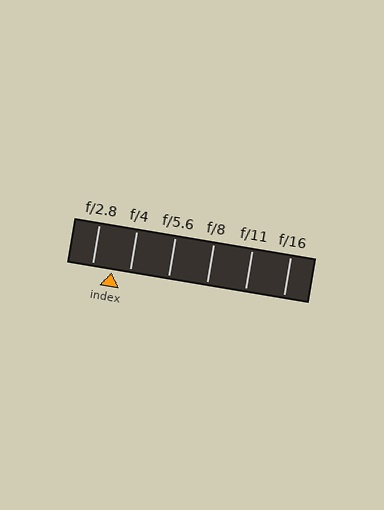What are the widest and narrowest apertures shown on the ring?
The widest aperture shown is f/2.8 and the narrowest is f/16.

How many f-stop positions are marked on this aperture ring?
There are 6 f-stop positions marked.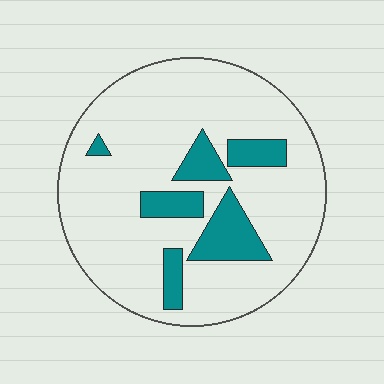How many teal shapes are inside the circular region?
6.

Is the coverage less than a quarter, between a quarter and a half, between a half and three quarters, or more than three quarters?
Less than a quarter.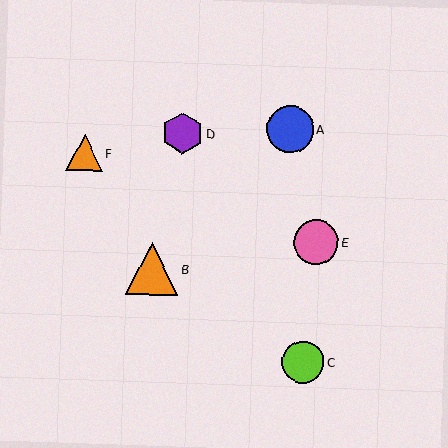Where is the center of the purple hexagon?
The center of the purple hexagon is at (183, 133).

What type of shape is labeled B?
Shape B is an orange triangle.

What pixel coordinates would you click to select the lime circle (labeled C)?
Click at (303, 362) to select the lime circle C.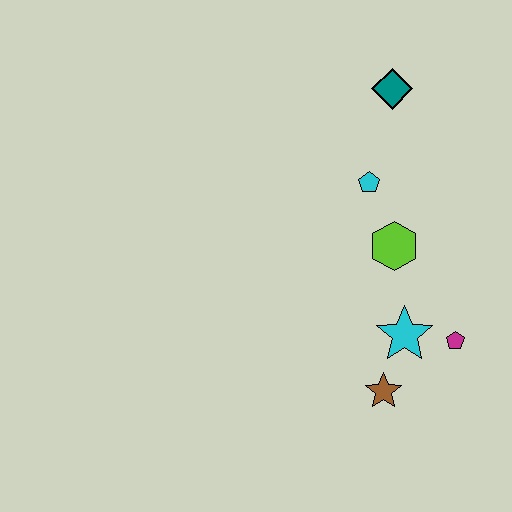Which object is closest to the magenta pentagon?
The cyan star is closest to the magenta pentagon.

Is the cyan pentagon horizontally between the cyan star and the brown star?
No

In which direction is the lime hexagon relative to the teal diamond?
The lime hexagon is below the teal diamond.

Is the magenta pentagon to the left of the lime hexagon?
No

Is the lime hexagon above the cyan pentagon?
No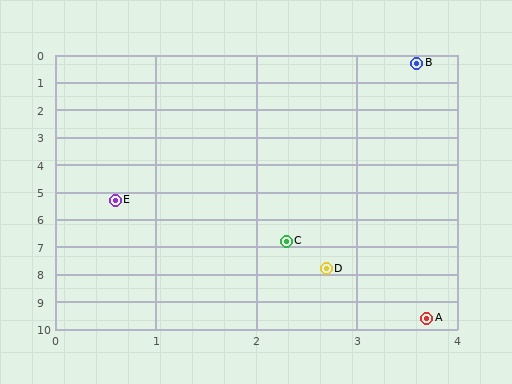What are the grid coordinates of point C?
Point C is at approximately (2.3, 6.8).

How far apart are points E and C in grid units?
Points E and C are about 2.3 grid units apart.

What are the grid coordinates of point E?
Point E is at approximately (0.6, 5.3).